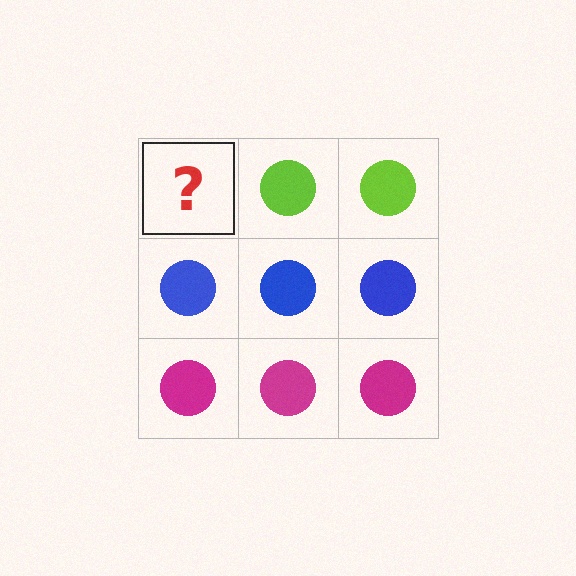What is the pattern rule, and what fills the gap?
The rule is that each row has a consistent color. The gap should be filled with a lime circle.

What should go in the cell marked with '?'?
The missing cell should contain a lime circle.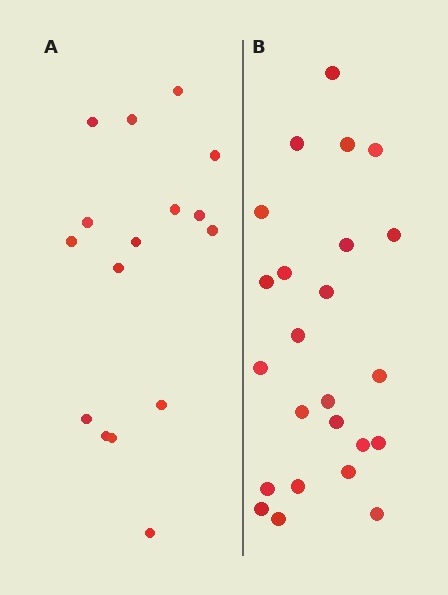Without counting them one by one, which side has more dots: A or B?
Region B (the right region) has more dots.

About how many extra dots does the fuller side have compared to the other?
Region B has roughly 8 or so more dots than region A.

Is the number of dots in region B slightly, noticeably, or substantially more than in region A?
Region B has substantially more. The ratio is roughly 1.5 to 1.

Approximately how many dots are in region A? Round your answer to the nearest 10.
About 20 dots. (The exact count is 16, which rounds to 20.)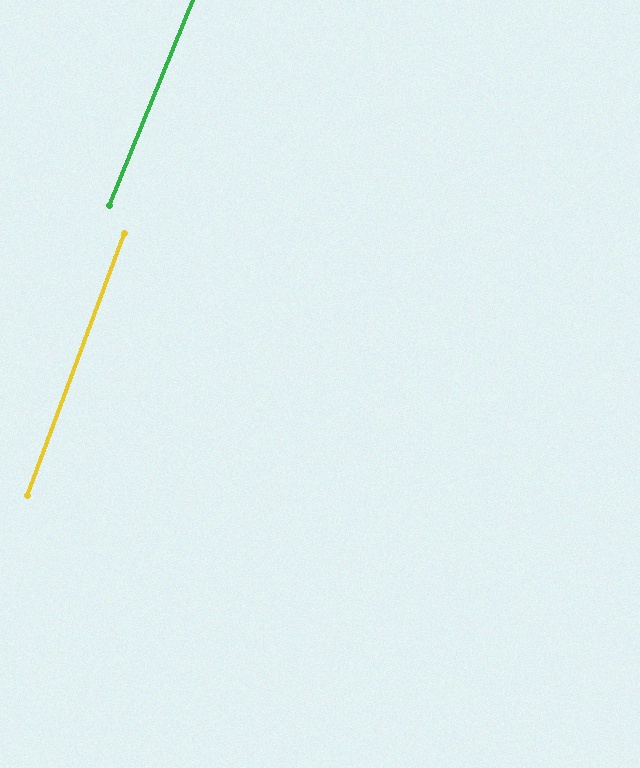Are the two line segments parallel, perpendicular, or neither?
Parallel — their directions differ by only 1.6°.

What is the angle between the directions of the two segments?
Approximately 2 degrees.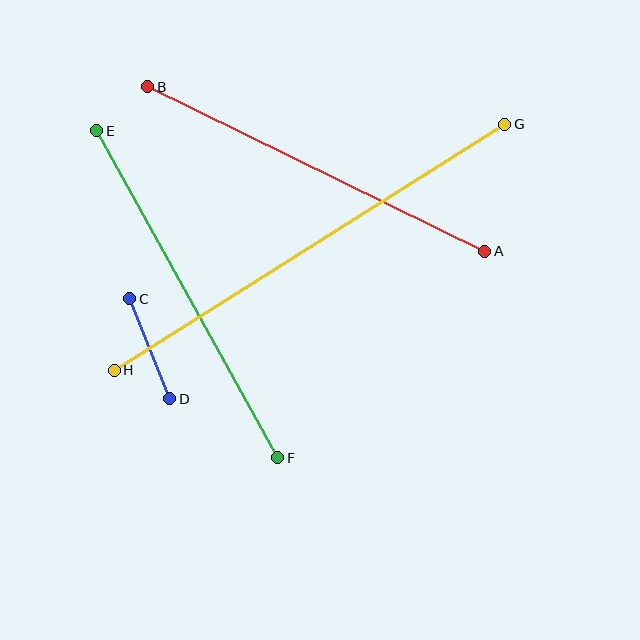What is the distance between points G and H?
The distance is approximately 461 pixels.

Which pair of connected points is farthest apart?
Points G and H are farthest apart.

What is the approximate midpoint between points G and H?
The midpoint is at approximately (310, 247) pixels.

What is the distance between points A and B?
The distance is approximately 375 pixels.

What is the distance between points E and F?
The distance is approximately 374 pixels.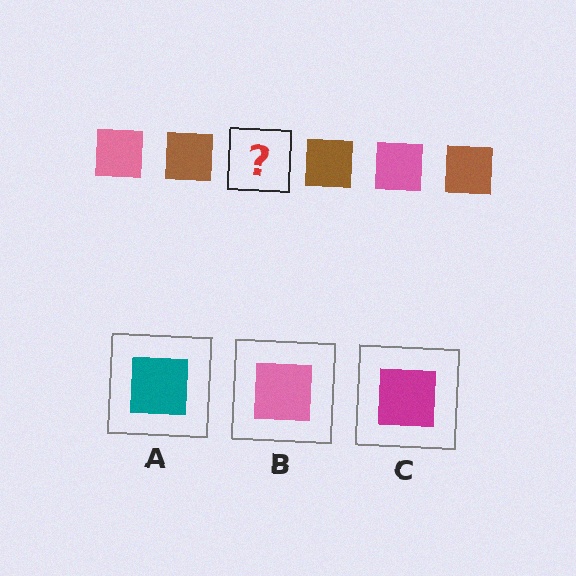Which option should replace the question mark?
Option B.